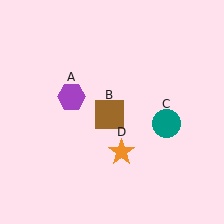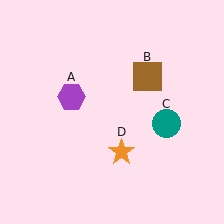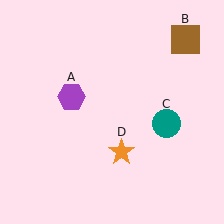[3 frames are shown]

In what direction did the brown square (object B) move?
The brown square (object B) moved up and to the right.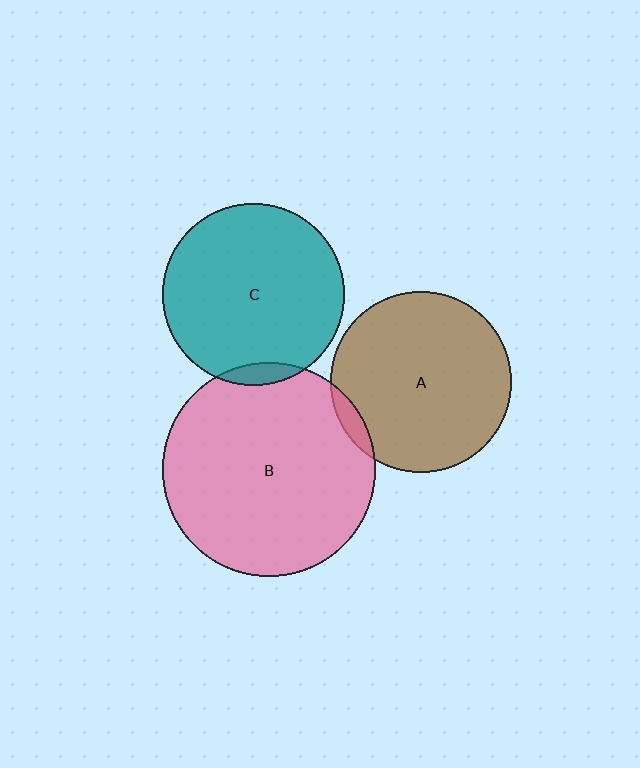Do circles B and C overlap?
Yes.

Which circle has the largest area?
Circle B (pink).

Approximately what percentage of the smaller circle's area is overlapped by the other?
Approximately 5%.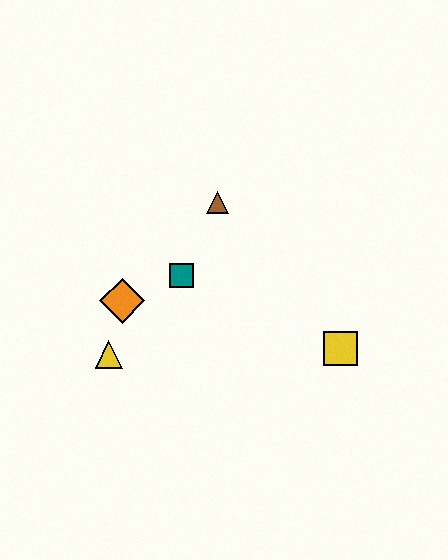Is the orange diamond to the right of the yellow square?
No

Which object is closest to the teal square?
The orange diamond is closest to the teal square.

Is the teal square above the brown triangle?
No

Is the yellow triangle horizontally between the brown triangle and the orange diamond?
No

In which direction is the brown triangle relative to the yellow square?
The brown triangle is above the yellow square.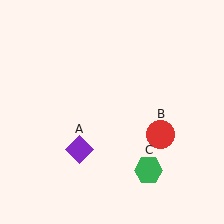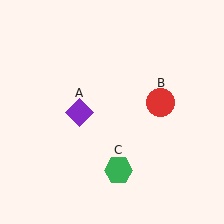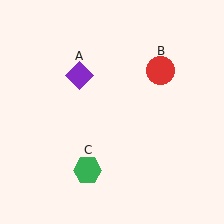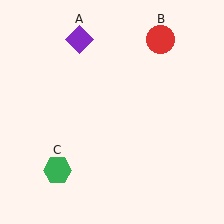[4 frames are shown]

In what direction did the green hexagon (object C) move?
The green hexagon (object C) moved left.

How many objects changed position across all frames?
3 objects changed position: purple diamond (object A), red circle (object B), green hexagon (object C).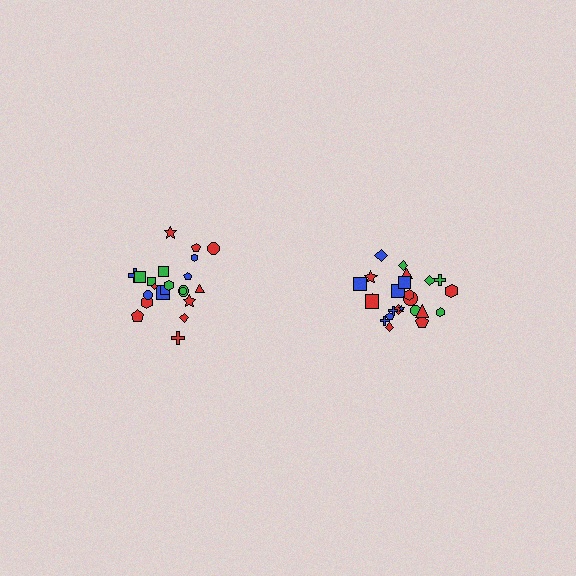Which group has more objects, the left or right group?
The right group.